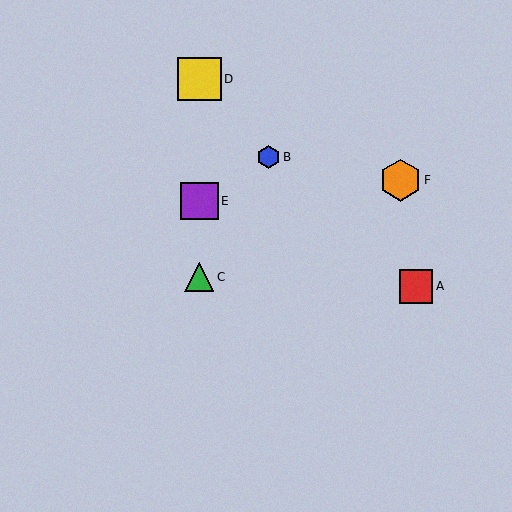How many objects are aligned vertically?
3 objects (C, D, E) are aligned vertically.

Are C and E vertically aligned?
Yes, both are at x≈199.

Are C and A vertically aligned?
No, C is at x≈199 and A is at x≈416.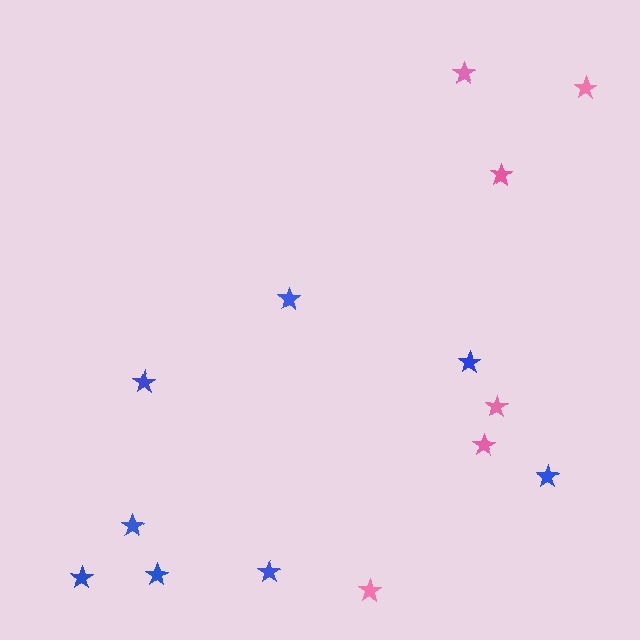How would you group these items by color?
There are 2 groups: one group of blue stars (8) and one group of pink stars (6).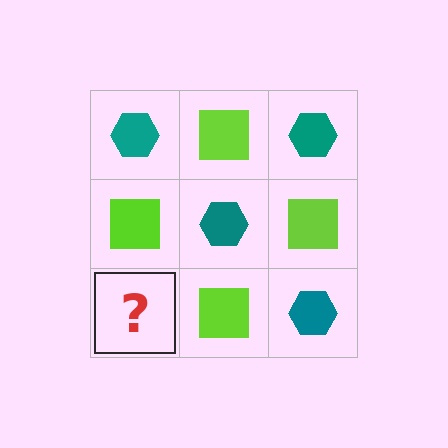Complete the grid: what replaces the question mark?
The question mark should be replaced with a teal hexagon.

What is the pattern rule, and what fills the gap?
The rule is that it alternates teal hexagon and lime square in a checkerboard pattern. The gap should be filled with a teal hexagon.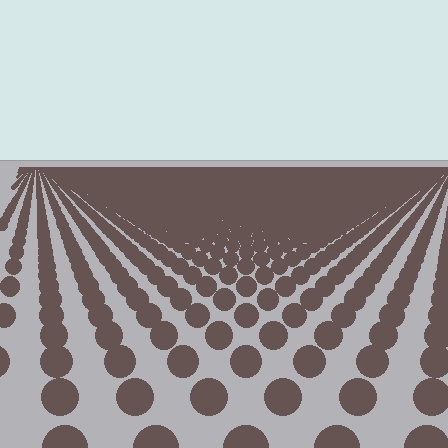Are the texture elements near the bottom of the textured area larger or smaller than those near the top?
Larger. Near the bottom, elements are closer to the viewer and appear at a bigger on-screen size.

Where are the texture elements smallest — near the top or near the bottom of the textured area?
Near the top.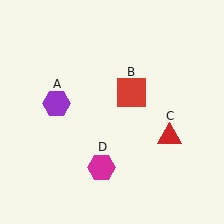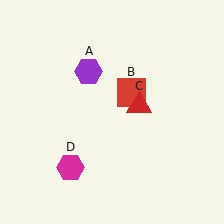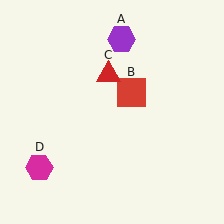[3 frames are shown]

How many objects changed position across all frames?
3 objects changed position: purple hexagon (object A), red triangle (object C), magenta hexagon (object D).